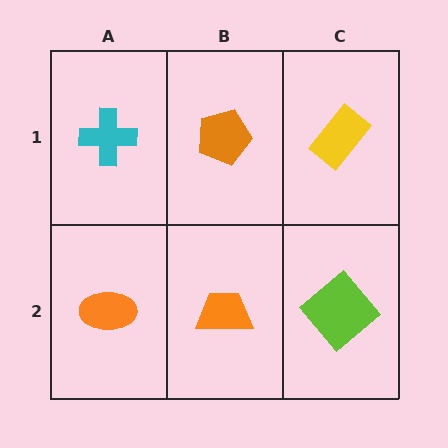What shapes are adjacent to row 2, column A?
A cyan cross (row 1, column A), an orange trapezoid (row 2, column B).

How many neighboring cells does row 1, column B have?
3.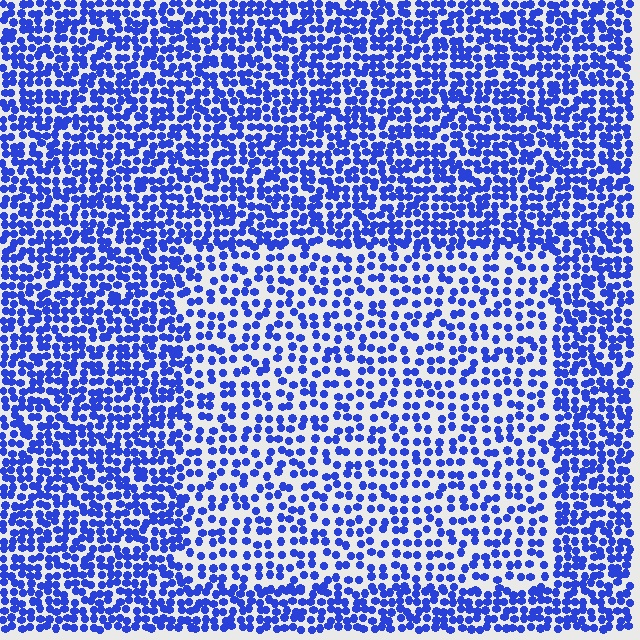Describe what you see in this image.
The image contains small blue elements arranged at two different densities. A rectangle-shaped region is visible where the elements are less densely packed than the surrounding area.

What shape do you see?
I see a rectangle.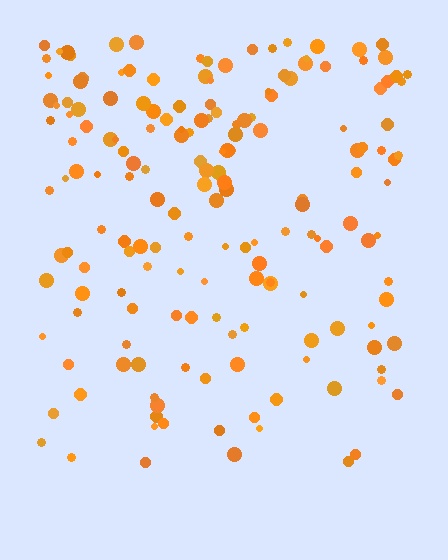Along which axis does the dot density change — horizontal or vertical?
Vertical.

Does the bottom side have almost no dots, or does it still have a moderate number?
Still a moderate number, just noticeably fewer than the top.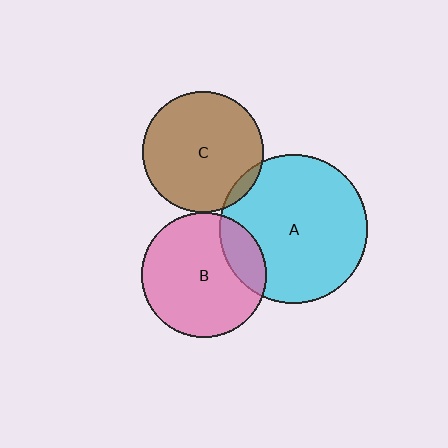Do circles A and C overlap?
Yes.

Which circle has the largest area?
Circle A (cyan).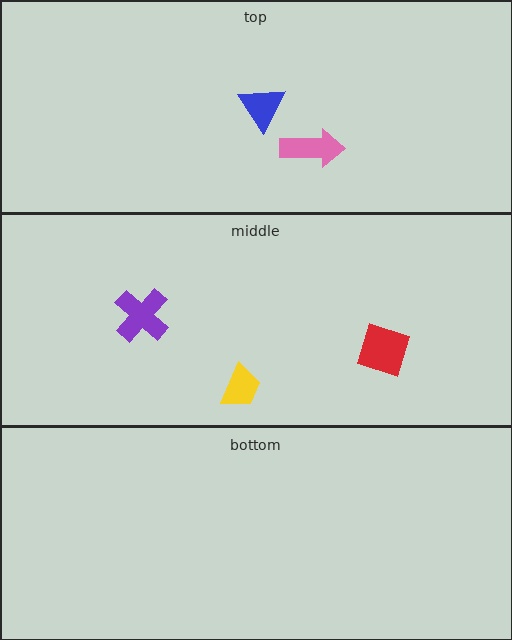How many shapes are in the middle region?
3.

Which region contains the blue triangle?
The top region.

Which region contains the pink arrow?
The top region.